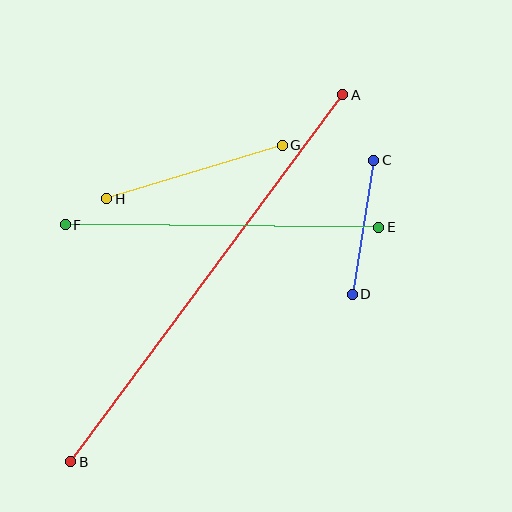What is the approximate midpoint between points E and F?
The midpoint is at approximately (222, 226) pixels.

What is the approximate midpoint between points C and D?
The midpoint is at approximately (363, 227) pixels.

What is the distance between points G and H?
The distance is approximately 183 pixels.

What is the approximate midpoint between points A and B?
The midpoint is at approximately (207, 278) pixels.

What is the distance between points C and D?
The distance is approximately 136 pixels.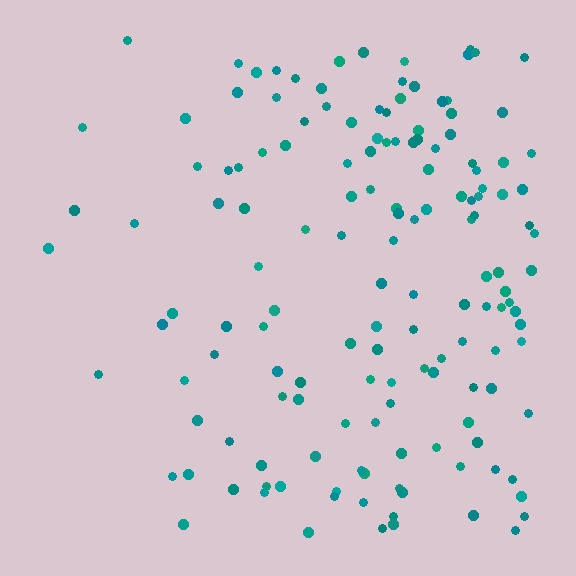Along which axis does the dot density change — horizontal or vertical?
Horizontal.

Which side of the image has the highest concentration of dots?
The right.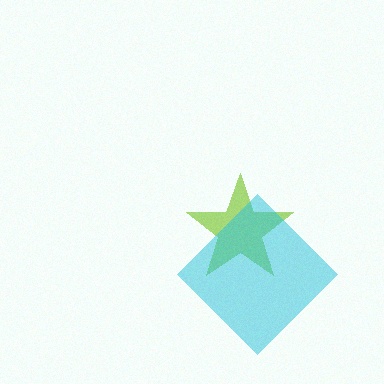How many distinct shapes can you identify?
There are 2 distinct shapes: a lime star, a cyan diamond.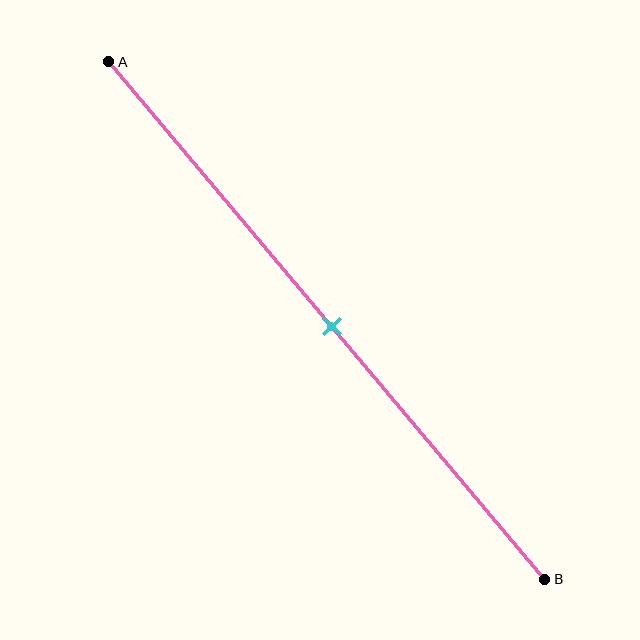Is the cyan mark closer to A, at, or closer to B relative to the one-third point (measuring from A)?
The cyan mark is closer to point B than the one-third point of segment AB.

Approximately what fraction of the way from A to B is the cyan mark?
The cyan mark is approximately 50% of the way from A to B.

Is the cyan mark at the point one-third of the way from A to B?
No, the mark is at about 50% from A, not at the 33% one-third point.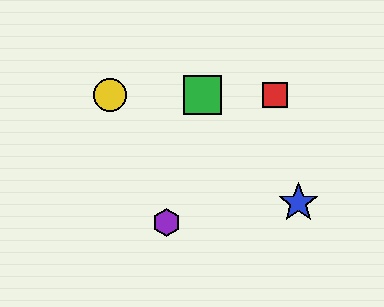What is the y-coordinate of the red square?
The red square is at y≈95.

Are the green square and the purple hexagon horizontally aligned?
No, the green square is at y≈95 and the purple hexagon is at y≈223.